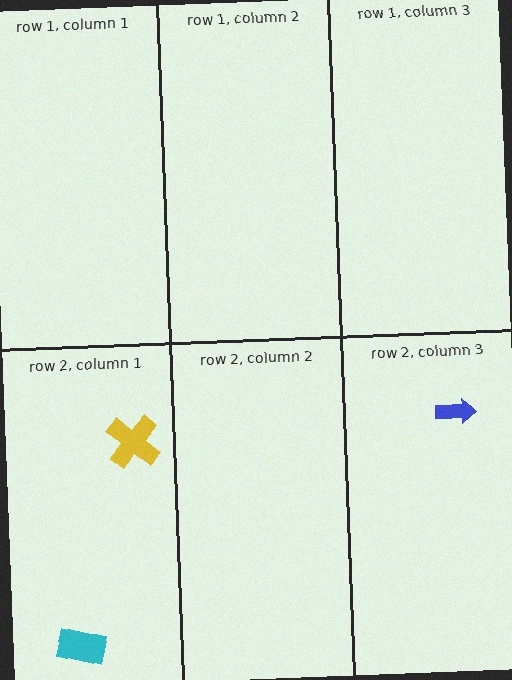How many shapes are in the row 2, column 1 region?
2.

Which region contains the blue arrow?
The row 2, column 3 region.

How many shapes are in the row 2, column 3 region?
1.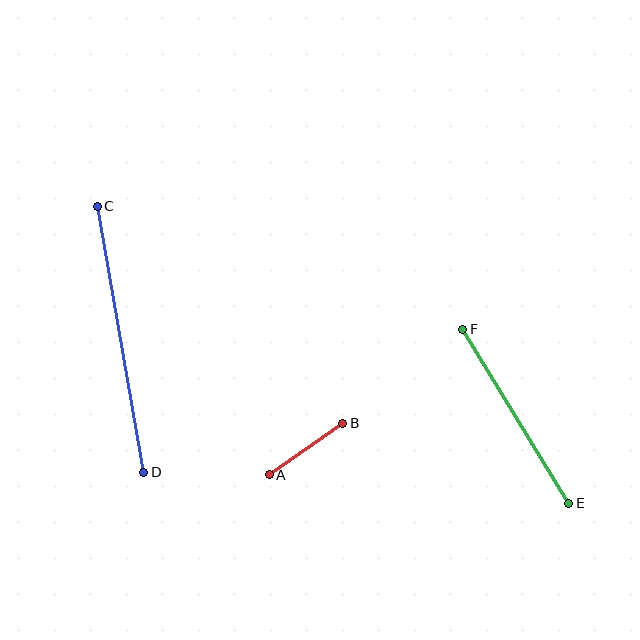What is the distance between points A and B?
The distance is approximately 90 pixels.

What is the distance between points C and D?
The distance is approximately 270 pixels.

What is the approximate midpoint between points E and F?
The midpoint is at approximately (516, 416) pixels.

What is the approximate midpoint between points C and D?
The midpoint is at approximately (121, 339) pixels.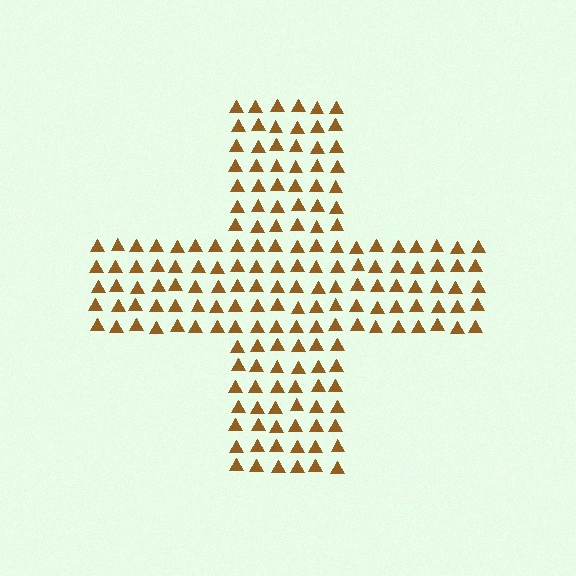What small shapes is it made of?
It is made of small triangles.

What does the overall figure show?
The overall figure shows a cross.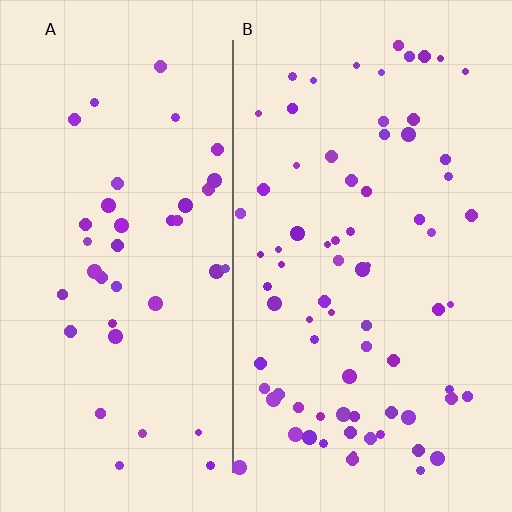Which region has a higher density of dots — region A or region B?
B (the right).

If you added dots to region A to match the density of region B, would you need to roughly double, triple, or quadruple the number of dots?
Approximately double.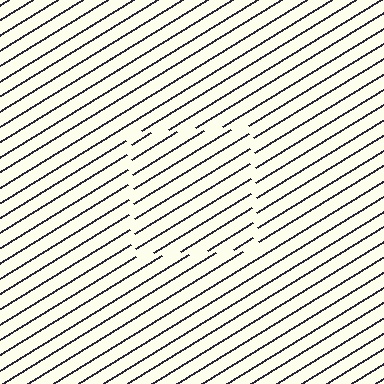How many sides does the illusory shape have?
4 sides — the line-ends trace a square.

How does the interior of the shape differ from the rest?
The interior of the shape contains the same grating, shifted by half a period — the contour is defined by the phase discontinuity where line-ends from the inner and outer gratings abut.